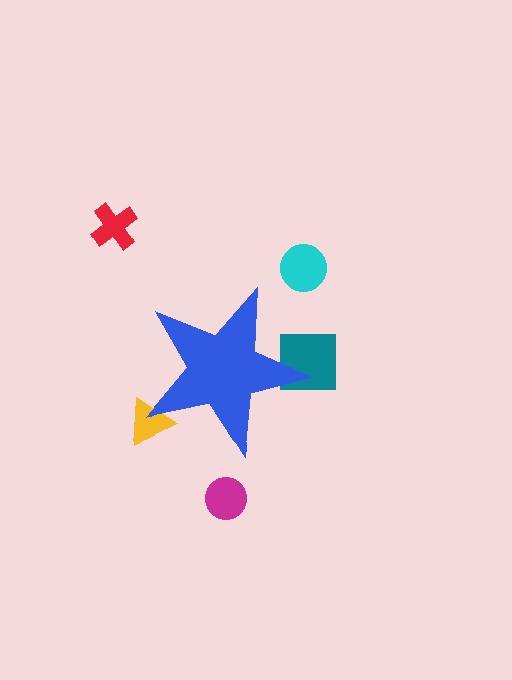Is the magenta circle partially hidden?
No, the magenta circle is fully visible.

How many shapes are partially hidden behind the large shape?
2 shapes are partially hidden.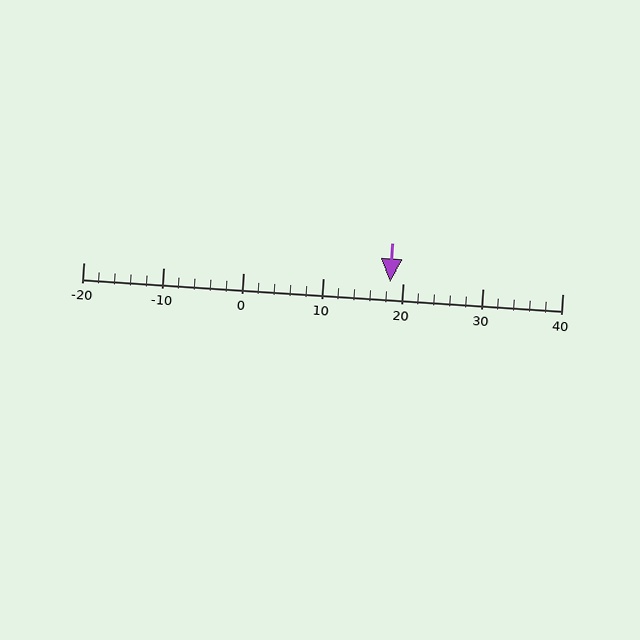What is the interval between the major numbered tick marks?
The major tick marks are spaced 10 units apart.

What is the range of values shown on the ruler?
The ruler shows values from -20 to 40.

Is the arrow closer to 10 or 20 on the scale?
The arrow is closer to 20.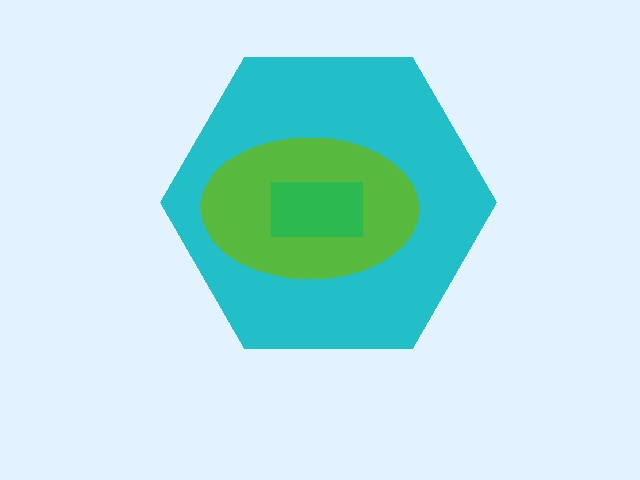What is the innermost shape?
The green rectangle.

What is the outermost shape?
The cyan hexagon.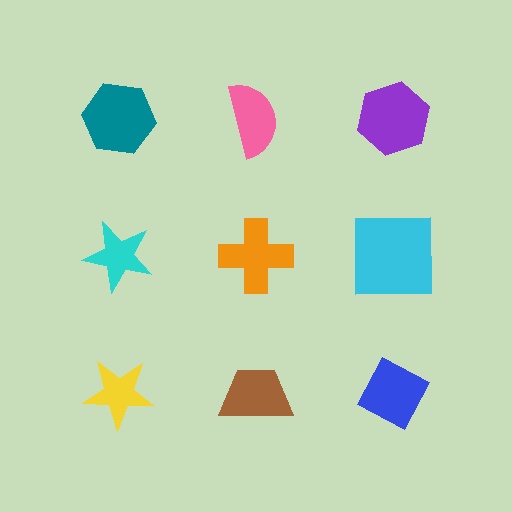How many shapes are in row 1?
3 shapes.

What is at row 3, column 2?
A brown trapezoid.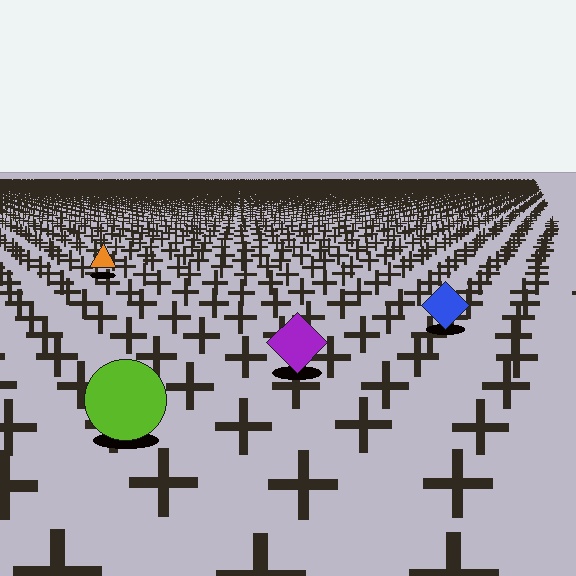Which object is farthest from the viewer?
The orange triangle is farthest from the viewer. It appears smaller and the ground texture around it is denser.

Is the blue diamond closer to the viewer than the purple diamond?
No. The purple diamond is closer — you can tell from the texture gradient: the ground texture is coarser near it.